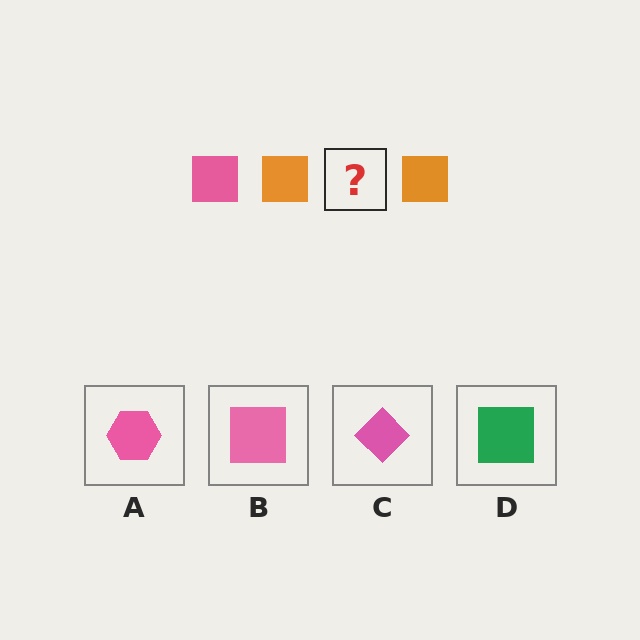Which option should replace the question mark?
Option B.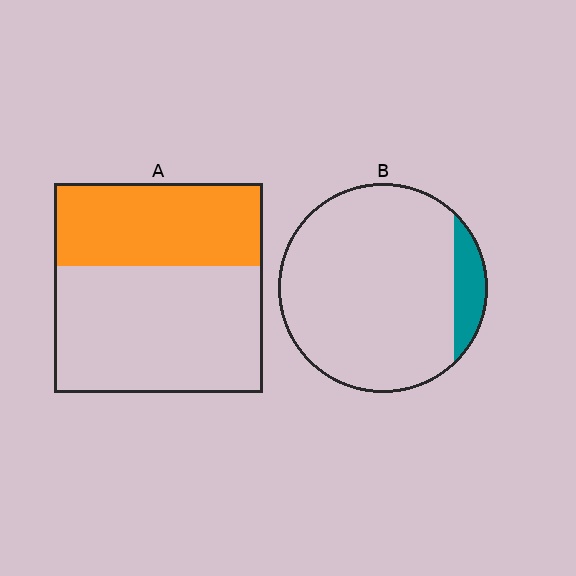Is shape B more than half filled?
No.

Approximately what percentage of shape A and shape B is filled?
A is approximately 40% and B is approximately 10%.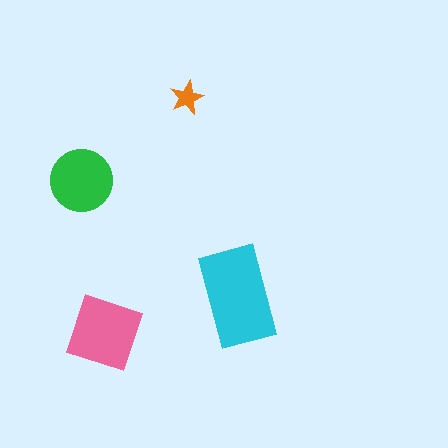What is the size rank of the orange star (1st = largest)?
4th.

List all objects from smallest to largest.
The orange star, the green circle, the pink square, the cyan rectangle.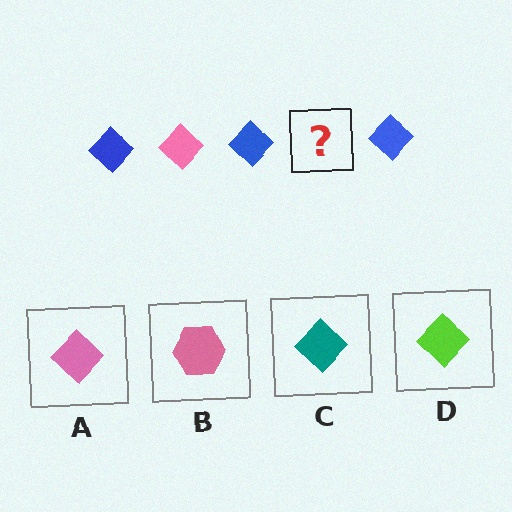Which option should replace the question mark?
Option A.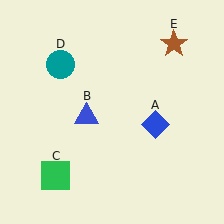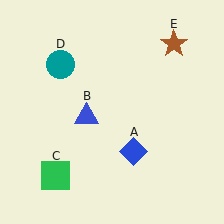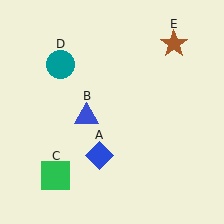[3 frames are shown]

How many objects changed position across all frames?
1 object changed position: blue diamond (object A).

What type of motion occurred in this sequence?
The blue diamond (object A) rotated clockwise around the center of the scene.